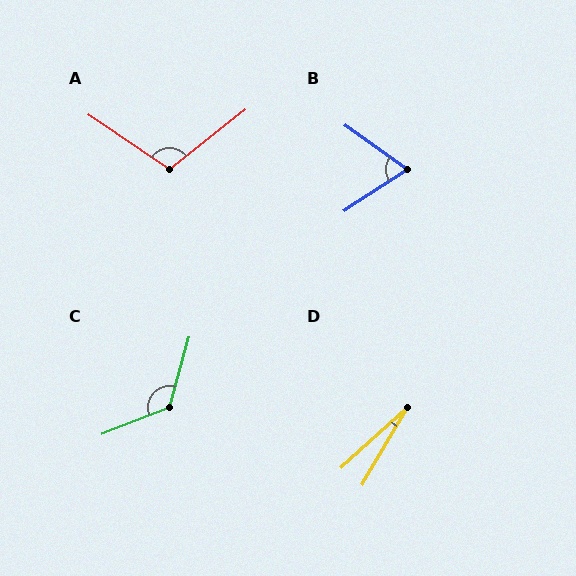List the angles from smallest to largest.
D (18°), B (68°), A (108°), C (127°).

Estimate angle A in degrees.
Approximately 108 degrees.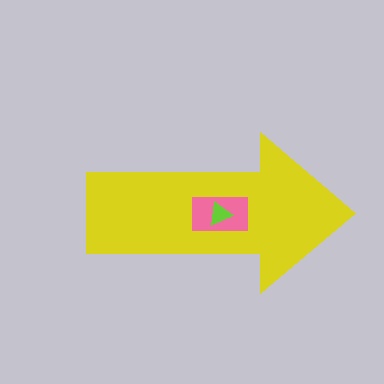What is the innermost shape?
The lime triangle.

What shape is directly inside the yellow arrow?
The pink rectangle.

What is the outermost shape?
The yellow arrow.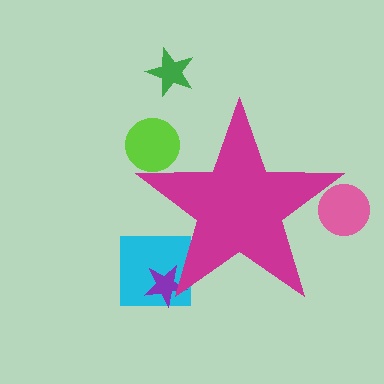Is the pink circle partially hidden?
Yes, the pink circle is partially hidden behind the magenta star.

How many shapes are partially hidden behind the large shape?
4 shapes are partially hidden.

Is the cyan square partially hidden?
Yes, the cyan square is partially hidden behind the magenta star.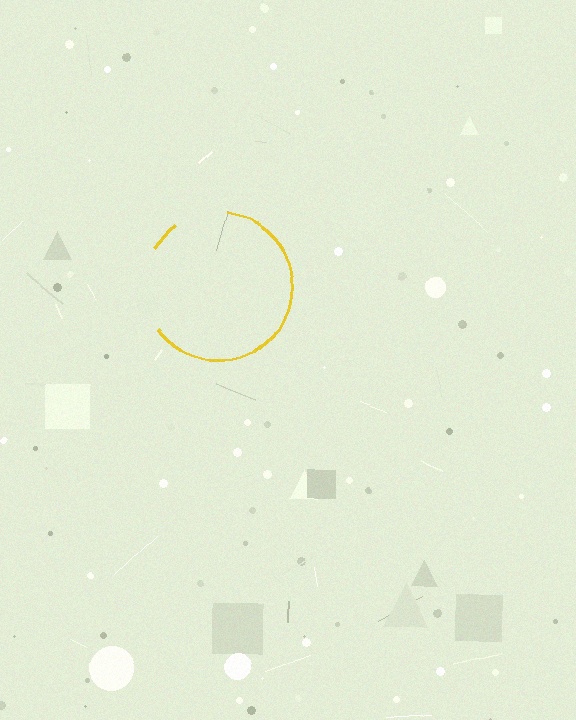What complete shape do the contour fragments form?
The contour fragments form a circle.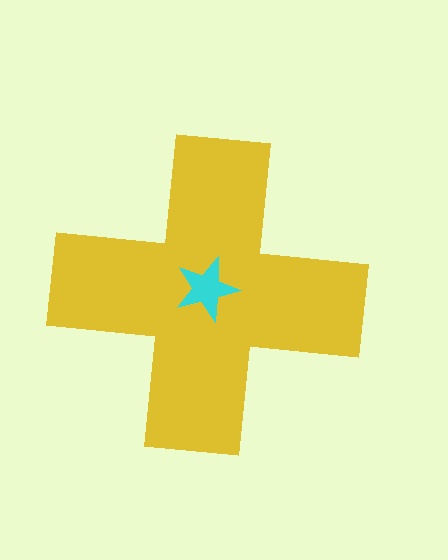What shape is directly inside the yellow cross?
The cyan star.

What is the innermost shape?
The cyan star.